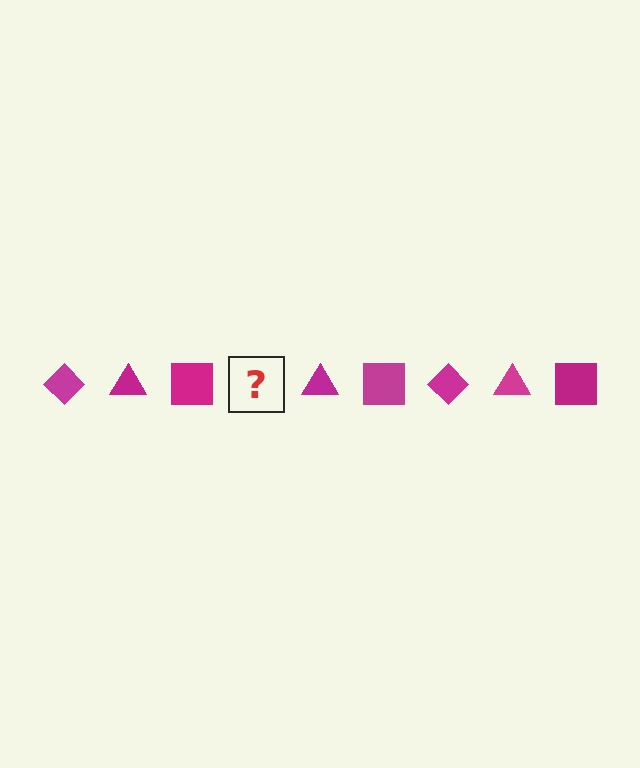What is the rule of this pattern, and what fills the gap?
The rule is that the pattern cycles through diamond, triangle, square shapes in magenta. The gap should be filled with a magenta diamond.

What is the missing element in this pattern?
The missing element is a magenta diamond.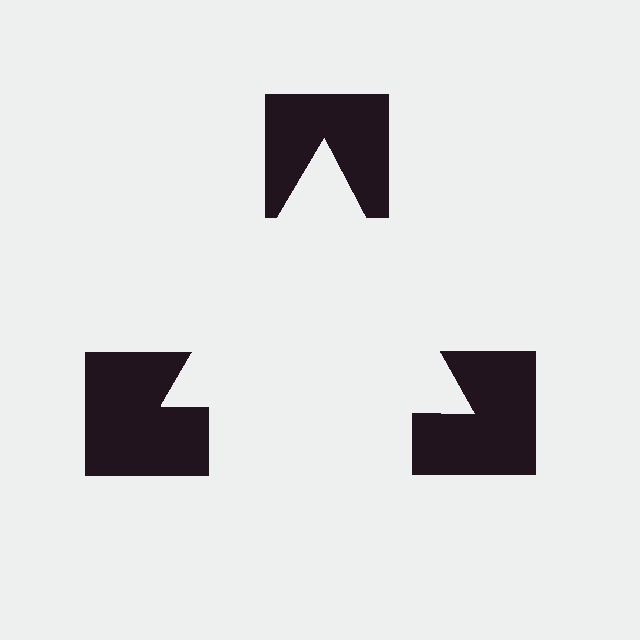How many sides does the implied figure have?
3 sides.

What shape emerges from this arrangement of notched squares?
An illusory triangle — its edges are inferred from the aligned wedge cuts in the notched squares, not physically drawn.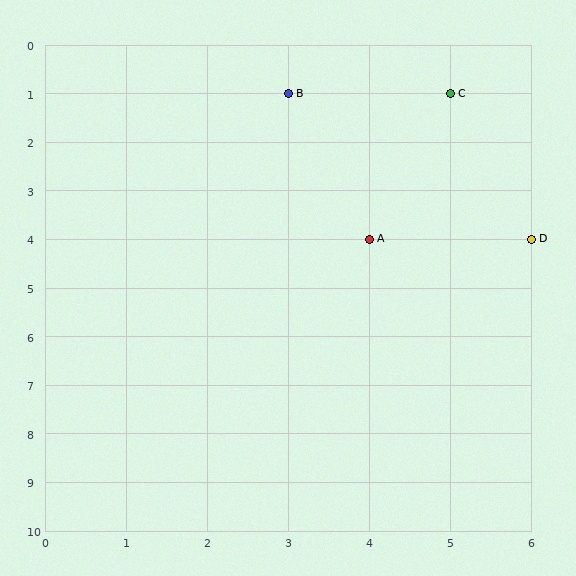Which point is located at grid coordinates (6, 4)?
Point D is at (6, 4).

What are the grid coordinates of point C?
Point C is at grid coordinates (5, 1).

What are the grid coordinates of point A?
Point A is at grid coordinates (4, 4).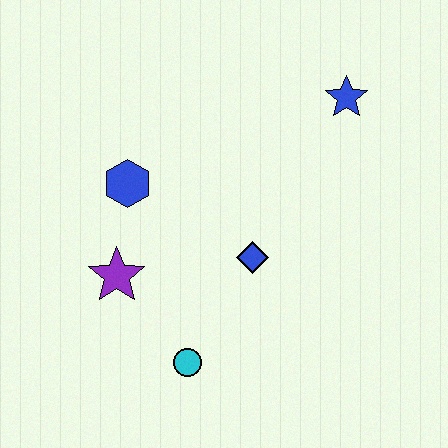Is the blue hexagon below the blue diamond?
No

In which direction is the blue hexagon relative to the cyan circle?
The blue hexagon is above the cyan circle.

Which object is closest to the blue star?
The blue diamond is closest to the blue star.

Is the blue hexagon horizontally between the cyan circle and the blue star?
No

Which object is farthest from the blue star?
The cyan circle is farthest from the blue star.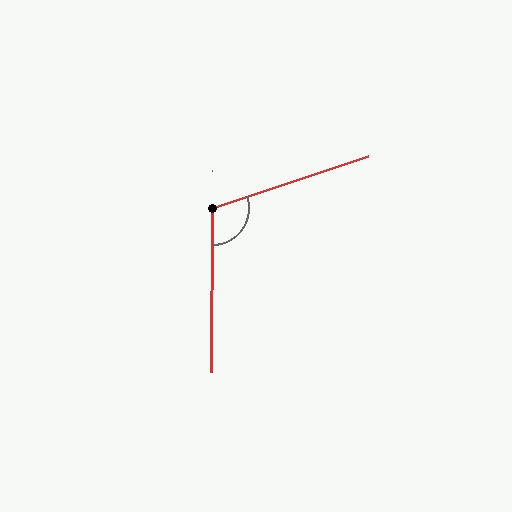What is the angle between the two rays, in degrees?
Approximately 108 degrees.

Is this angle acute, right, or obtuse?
It is obtuse.